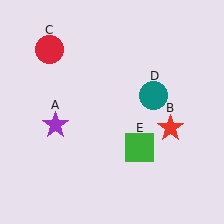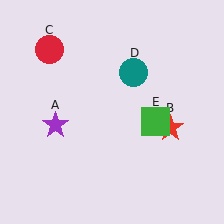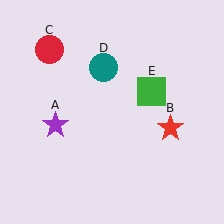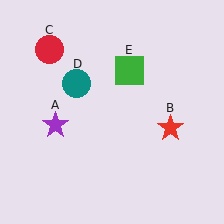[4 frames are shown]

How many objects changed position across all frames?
2 objects changed position: teal circle (object D), green square (object E).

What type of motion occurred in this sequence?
The teal circle (object D), green square (object E) rotated counterclockwise around the center of the scene.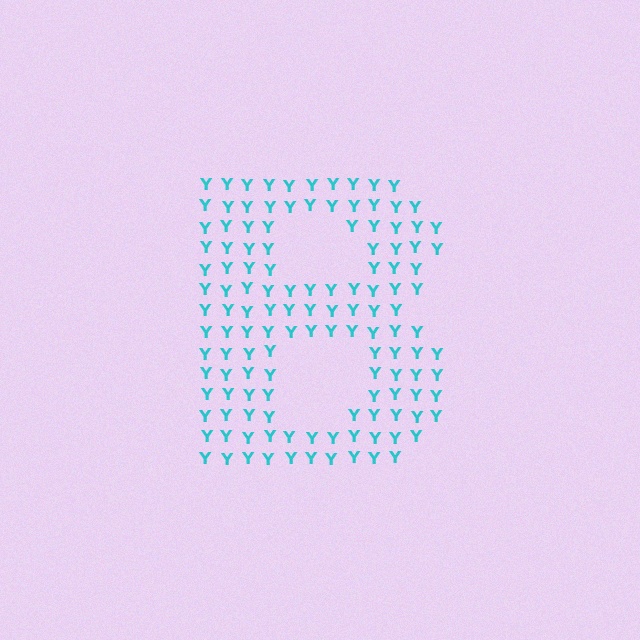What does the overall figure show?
The overall figure shows the letter B.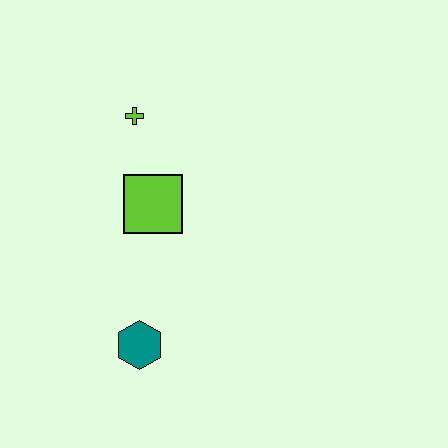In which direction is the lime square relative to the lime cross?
The lime square is below the lime cross.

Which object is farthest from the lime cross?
The teal hexagon is farthest from the lime cross.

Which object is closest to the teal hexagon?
The lime square is closest to the teal hexagon.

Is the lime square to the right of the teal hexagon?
Yes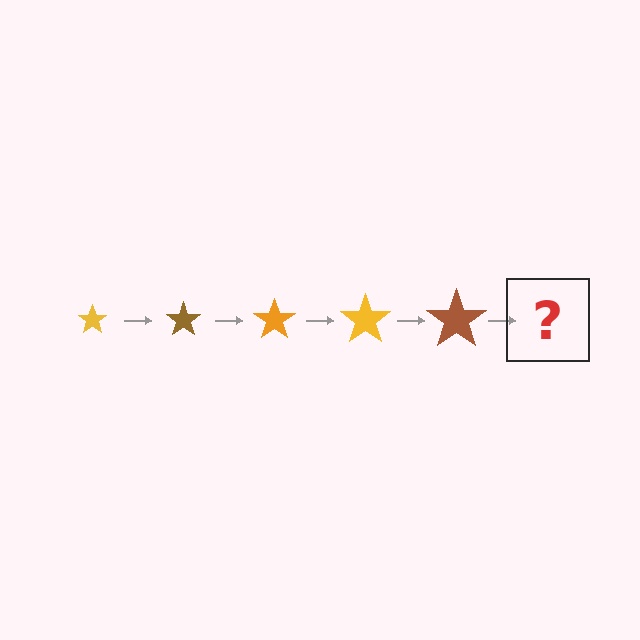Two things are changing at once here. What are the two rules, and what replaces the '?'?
The two rules are that the star grows larger each step and the color cycles through yellow, brown, and orange. The '?' should be an orange star, larger than the previous one.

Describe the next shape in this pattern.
It should be an orange star, larger than the previous one.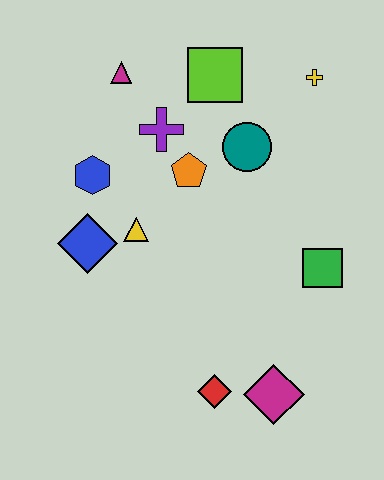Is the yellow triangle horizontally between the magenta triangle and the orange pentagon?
Yes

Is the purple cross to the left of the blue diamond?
No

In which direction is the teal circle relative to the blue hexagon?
The teal circle is to the right of the blue hexagon.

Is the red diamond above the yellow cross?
No